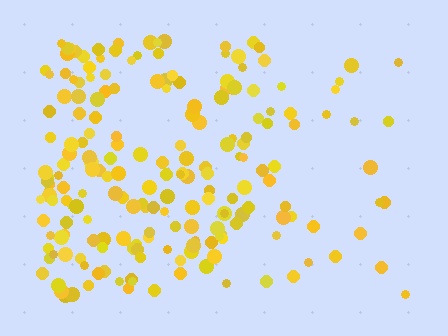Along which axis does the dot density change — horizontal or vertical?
Horizontal.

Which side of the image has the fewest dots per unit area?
The right.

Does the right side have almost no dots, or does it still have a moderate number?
Still a moderate number, just noticeably fewer than the left.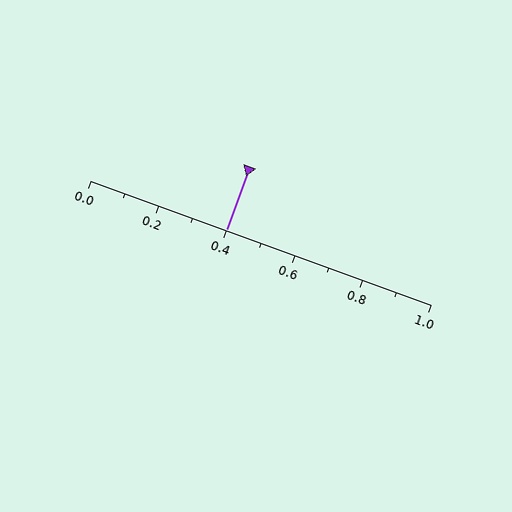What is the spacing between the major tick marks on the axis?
The major ticks are spaced 0.2 apart.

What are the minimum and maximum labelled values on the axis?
The axis runs from 0.0 to 1.0.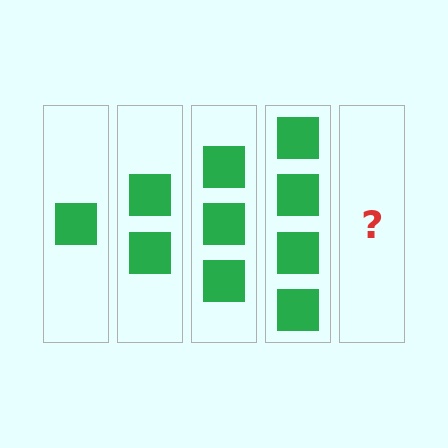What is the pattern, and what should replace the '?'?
The pattern is that each step adds one more square. The '?' should be 5 squares.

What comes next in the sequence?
The next element should be 5 squares.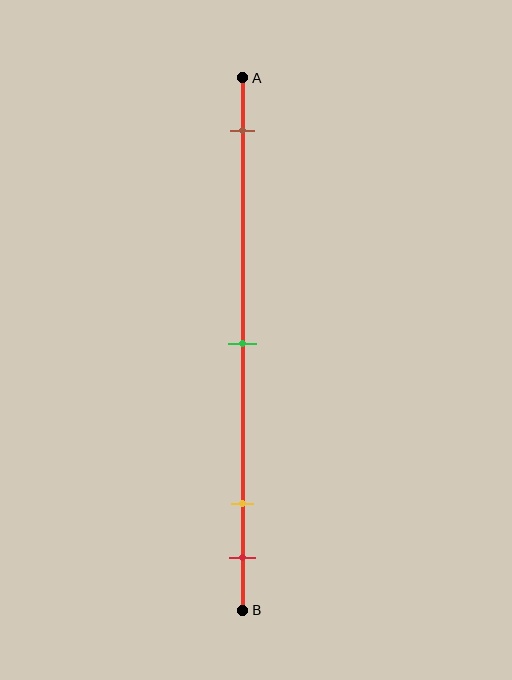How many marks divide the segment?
There are 4 marks dividing the segment.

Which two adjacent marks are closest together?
The yellow and red marks are the closest adjacent pair.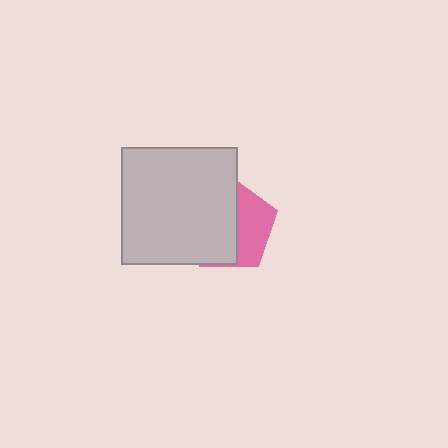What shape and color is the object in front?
The object in front is a light gray square.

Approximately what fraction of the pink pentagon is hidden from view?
Roughly 61% of the pink pentagon is hidden behind the light gray square.